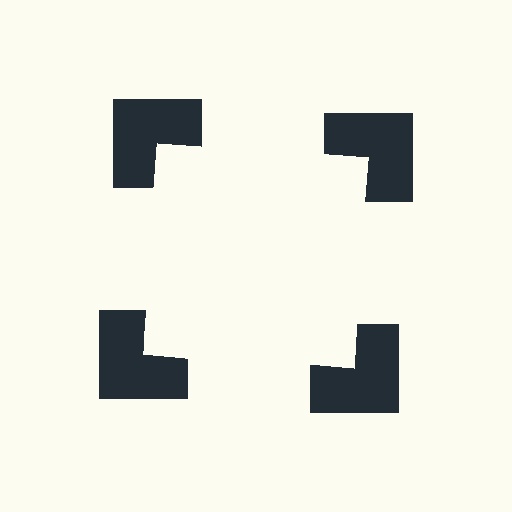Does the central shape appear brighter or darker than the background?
It typically appears slightly brighter than the background, even though no actual brightness change is drawn.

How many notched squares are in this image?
There are 4 — one at each vertex of the illusory square.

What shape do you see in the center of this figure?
An illusory square — its edges are inferred from the aligned wedge cuts in the notched squares, not physically drawn.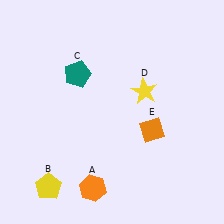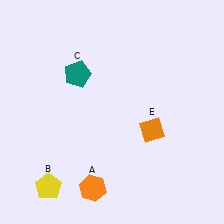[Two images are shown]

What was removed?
The yellow star (D) was removed in Image 2.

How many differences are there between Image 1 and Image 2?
There is 1 difference between the two images.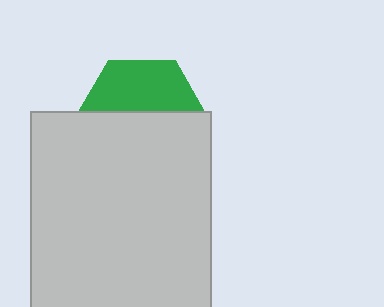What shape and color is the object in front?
The object in front is a light gray rectangle.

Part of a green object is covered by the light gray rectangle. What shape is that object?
It is a hexagon.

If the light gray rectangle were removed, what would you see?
You would see the complete green hexagon.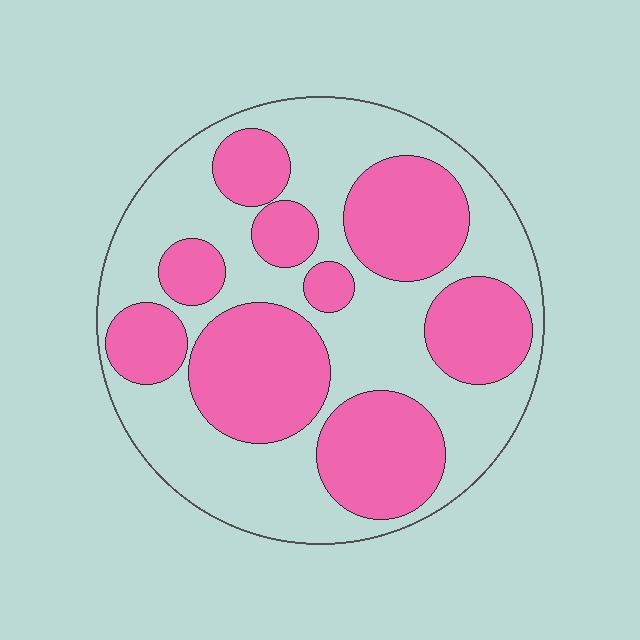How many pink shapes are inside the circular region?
9.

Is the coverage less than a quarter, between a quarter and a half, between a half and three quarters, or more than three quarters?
Between a quarter and a half.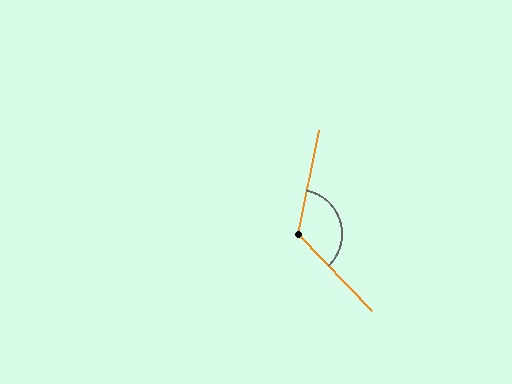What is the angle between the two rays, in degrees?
Approximately 125 degrees.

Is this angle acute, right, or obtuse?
It is obtuse.